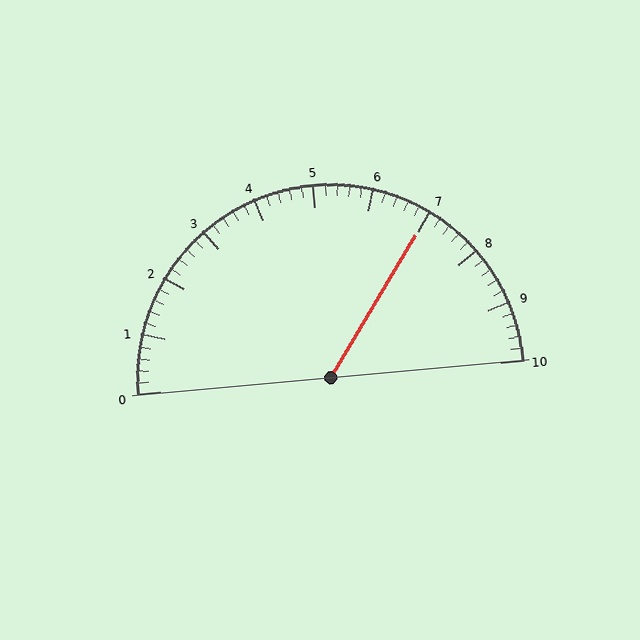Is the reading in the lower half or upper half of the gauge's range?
The reading is in the upper half of the range (0 to 10).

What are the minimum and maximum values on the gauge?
The gauge ranges from 0 to 10.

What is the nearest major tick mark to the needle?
The nearest major tick mark is 7.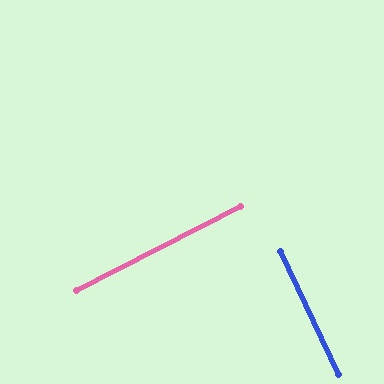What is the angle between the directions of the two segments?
Approximately 88 degrees.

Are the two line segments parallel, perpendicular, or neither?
Perpendicular — they meet at approximately 88°.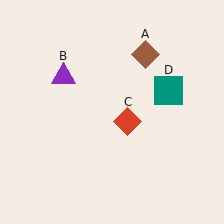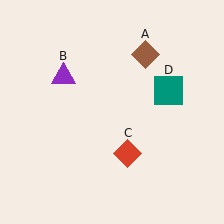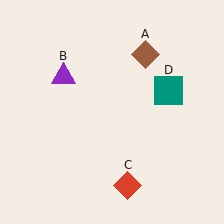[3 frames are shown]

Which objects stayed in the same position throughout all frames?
Brown diamond (object A) and purple triangle (object B) and teal square (object D) remained stationary.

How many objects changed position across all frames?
1 object changed position: red diamond (object C).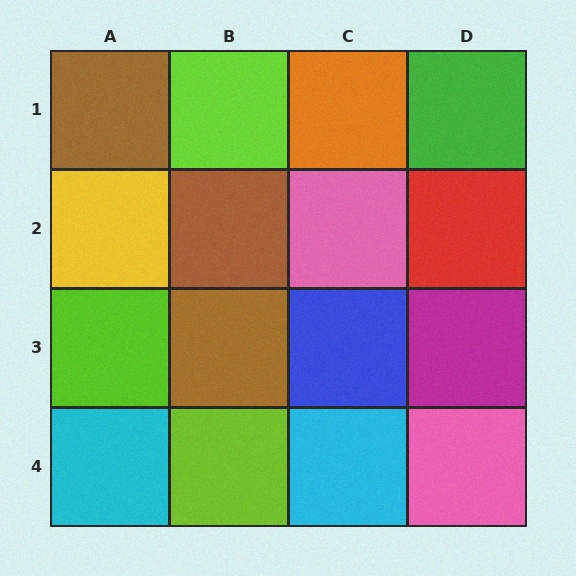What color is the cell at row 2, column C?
Pink.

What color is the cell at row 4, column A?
Cyan.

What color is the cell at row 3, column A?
Lime.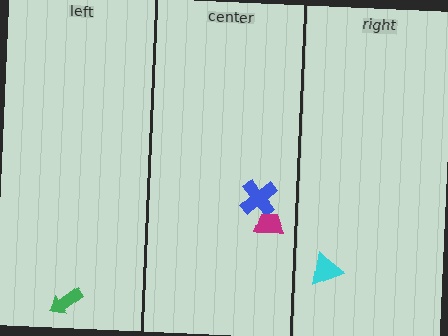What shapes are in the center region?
The blue cross, the magenta trapezoid.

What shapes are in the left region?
The green arrow.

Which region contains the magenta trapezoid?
The center region.